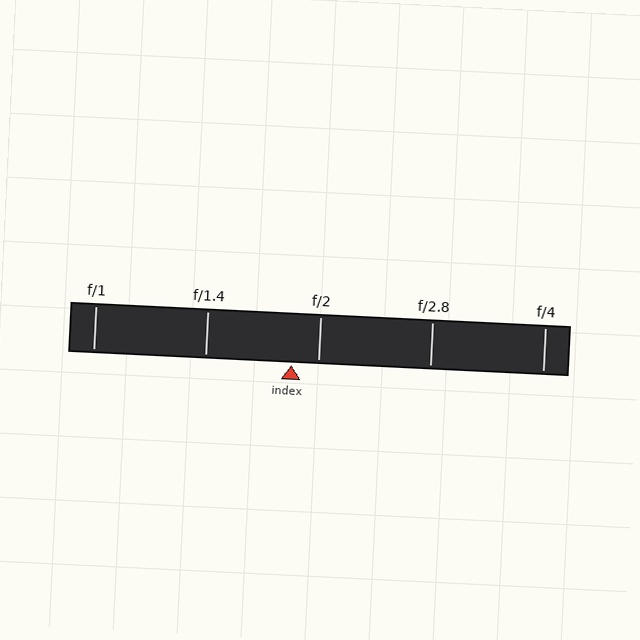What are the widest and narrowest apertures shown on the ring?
The widest aperture shown is f/1 and the narrowest is f/4.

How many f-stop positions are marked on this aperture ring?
There are 5 f-stop positions marked.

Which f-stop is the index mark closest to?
The index mark is closest to f/2.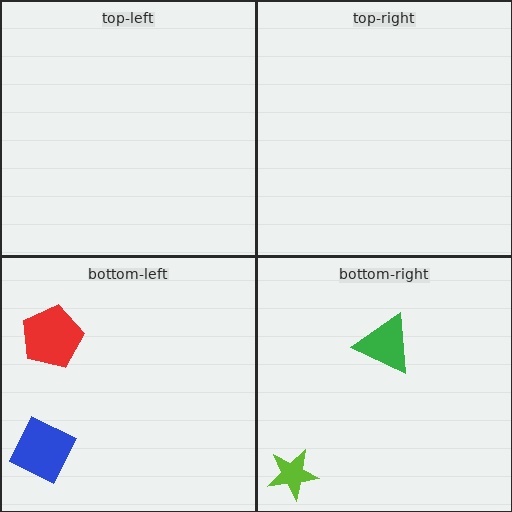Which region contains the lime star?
The bottom-right region.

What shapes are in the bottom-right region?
The green triangle, the lime star.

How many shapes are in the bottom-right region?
2.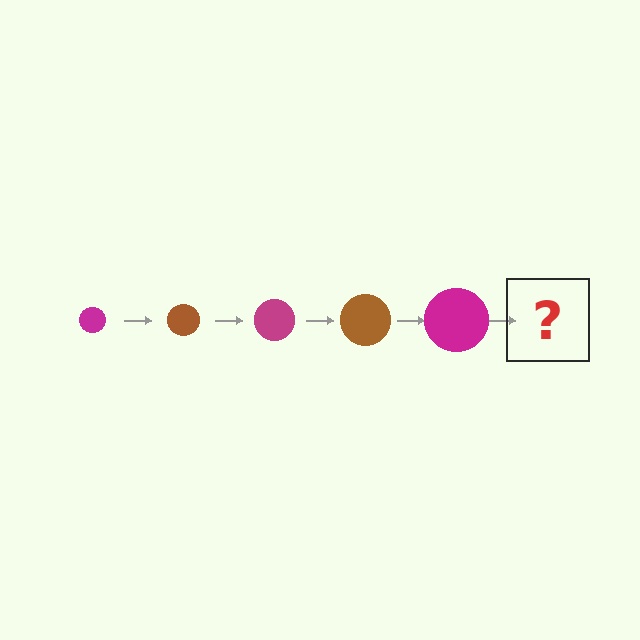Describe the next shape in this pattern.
It should be a brown circle, larger than the previous one.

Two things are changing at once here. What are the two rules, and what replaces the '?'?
The two rules are that the circle grows larger each step and the color cycles through magenta and brown. The '?' should be a brown circle, larger than the previous one.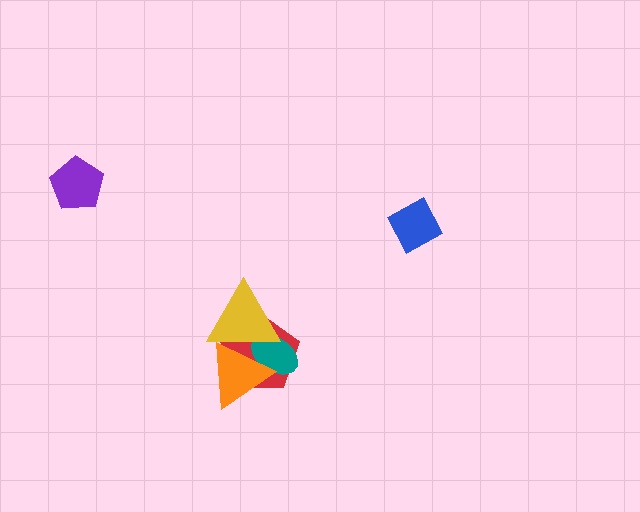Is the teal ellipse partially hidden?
Yes, it is partially covered by another shape.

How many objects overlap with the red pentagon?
3 objects overlap with the red pentagon.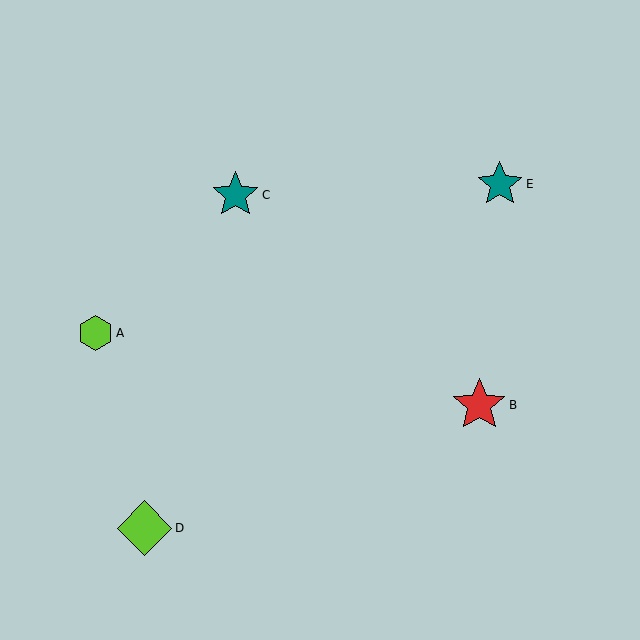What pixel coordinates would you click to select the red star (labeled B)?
Click at (479, 405) to select the red star B.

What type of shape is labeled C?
Shape C is a teal star.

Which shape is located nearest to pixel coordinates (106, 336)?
The lime hexagon (labeled A) at (96, 333) is nearest to that location.